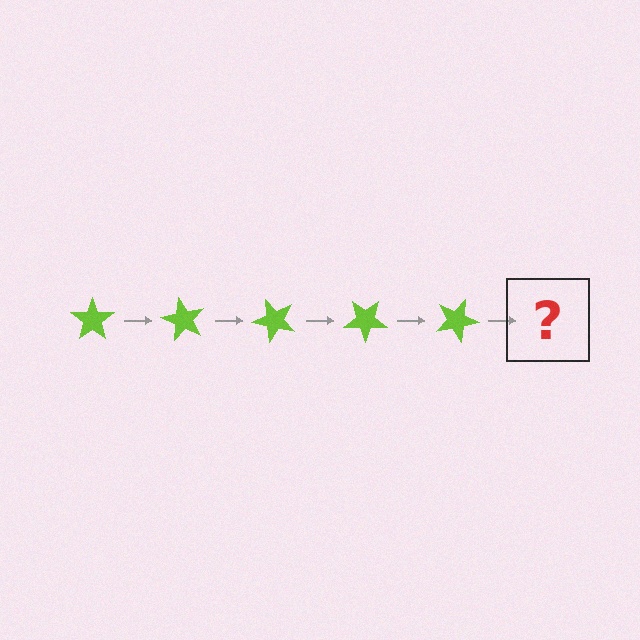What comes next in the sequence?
The next element should be a lime star rotated 300 degrees.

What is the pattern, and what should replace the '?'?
The pattern is that the star rotates 60 degrees each step. The '?' should be a lime star rotated 300 degrees.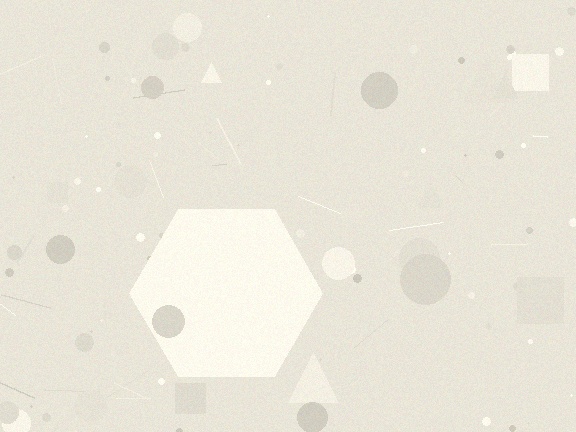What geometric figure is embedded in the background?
A hexagon is embedded in the background.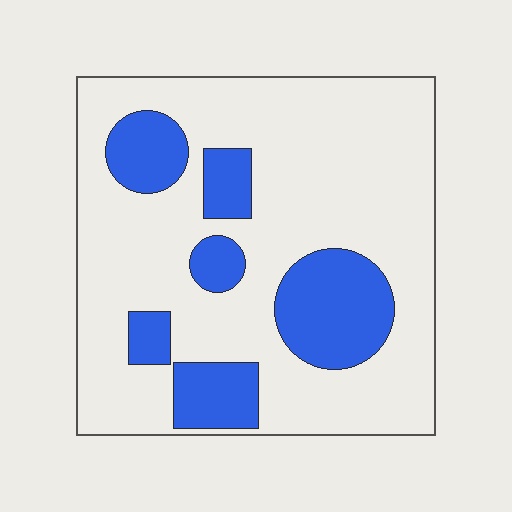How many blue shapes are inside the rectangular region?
6.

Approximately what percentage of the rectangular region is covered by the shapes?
Approximately 25%.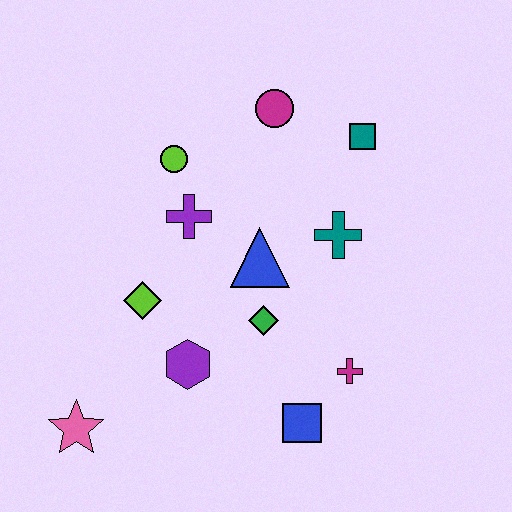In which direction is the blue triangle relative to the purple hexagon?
The blue triangle is above the purple hexagon.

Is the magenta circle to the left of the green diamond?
No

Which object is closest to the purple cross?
The lime circle is closest to the purple cross.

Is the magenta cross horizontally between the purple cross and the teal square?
Yes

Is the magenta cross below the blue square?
No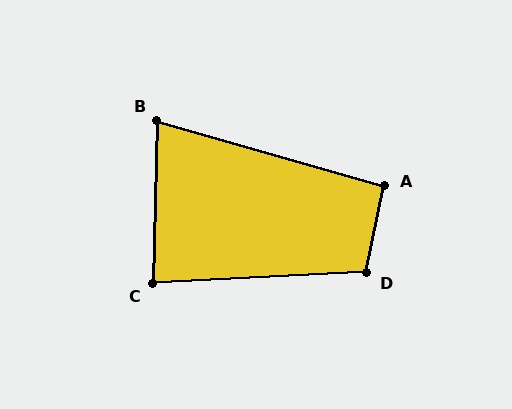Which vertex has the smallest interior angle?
B, at approximately 76 degrees.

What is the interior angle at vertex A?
Approximately 94 degrees (approximately right).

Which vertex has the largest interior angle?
D, at approximately 104 degrees.